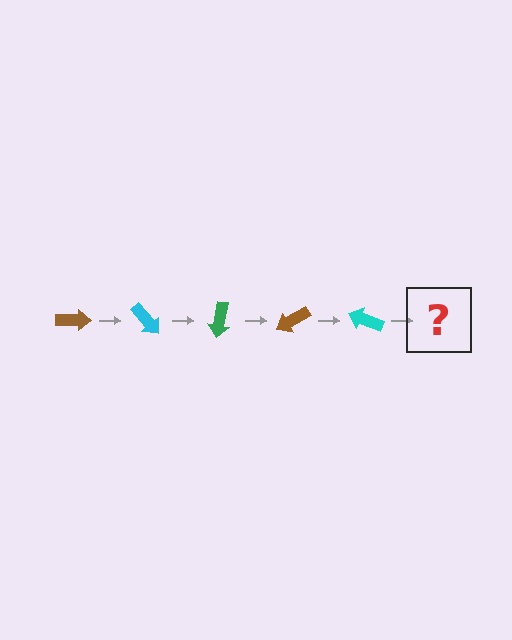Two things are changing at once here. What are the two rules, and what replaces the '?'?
The two rules are that it rotates 50 degrees each step and the color cycles through brown, cyan, and green. The '?' should be a green arrow, rotated 250 degrees from the start.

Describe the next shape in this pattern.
It should be a green arrow, rotated 250 degrees from the start.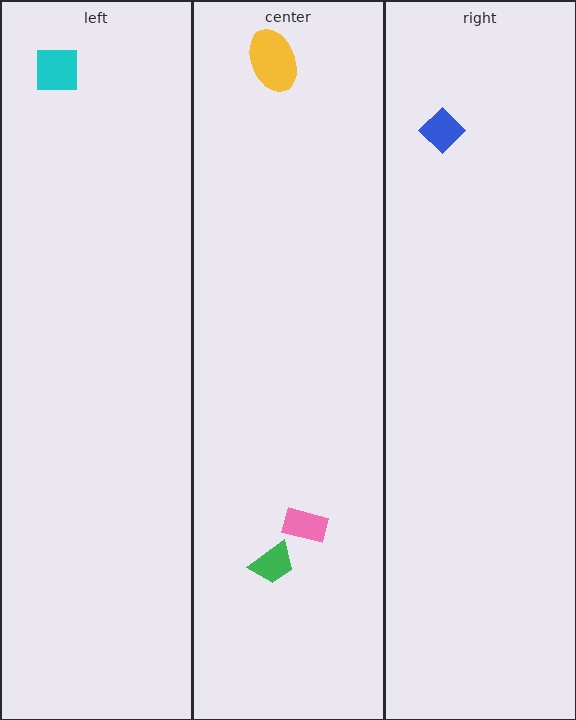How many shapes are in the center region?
3.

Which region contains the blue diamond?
The right region.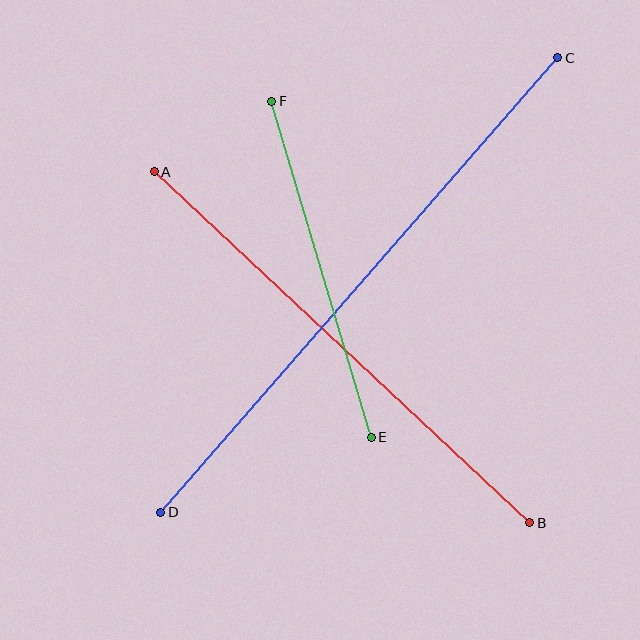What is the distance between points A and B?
The distance is approximately 514 pixels.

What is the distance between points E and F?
The distance is approximately 351 pixels.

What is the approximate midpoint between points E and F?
The midpoint is at approximately (321, 269) pixels.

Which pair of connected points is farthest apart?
Points C and D are farthest apart.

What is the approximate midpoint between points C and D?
The midpoint is at approximately (359, 285) pixels.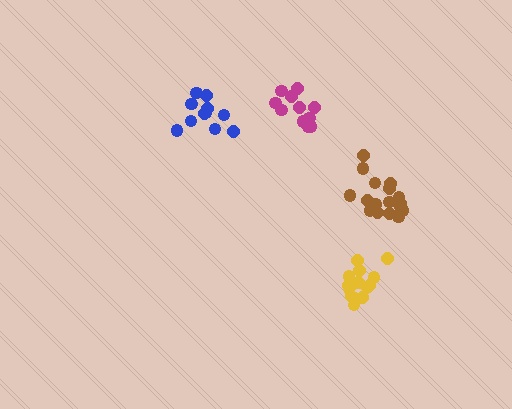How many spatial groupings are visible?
There are 4 spatial groupings.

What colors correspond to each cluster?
The clusters are colored: magenta, yellow, blue, brown.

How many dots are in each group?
Group 1: 13 dots, Group 2: 16 dots, Group 3: 11 dots, Group 4: 17 dots (57 total).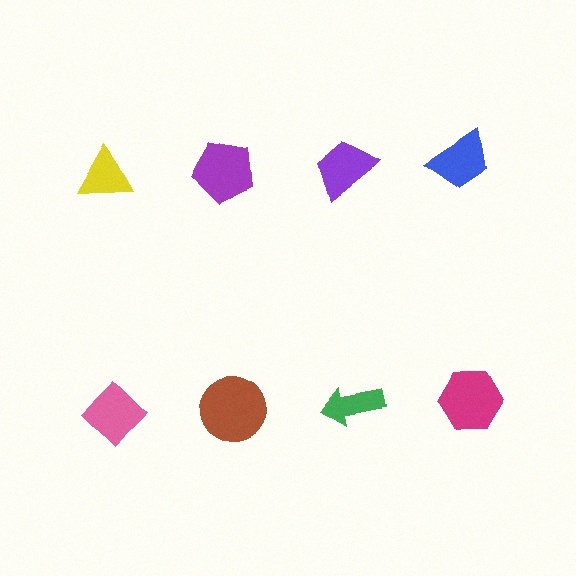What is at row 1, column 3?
A purple trapezoid.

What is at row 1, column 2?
A purple pentagon.